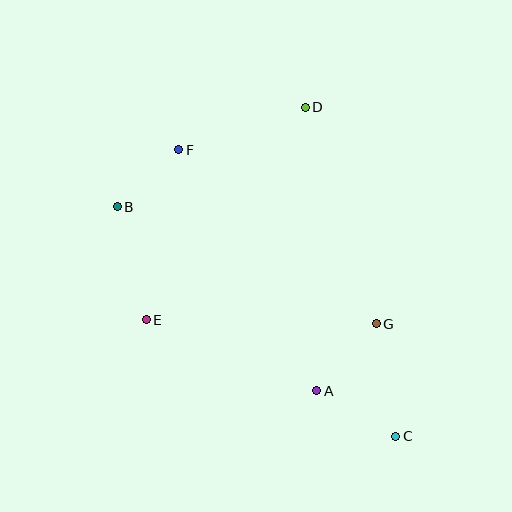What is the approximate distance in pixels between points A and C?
The distance between A and C is approximately 91 pixels.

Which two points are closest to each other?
Points B and F are closest to each other.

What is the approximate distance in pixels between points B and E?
The distance between B and E is approximately 117 pixels.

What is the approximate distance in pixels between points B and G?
The distance between B and G is approximately 284 pixels.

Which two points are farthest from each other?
Points B and C are farthest from each other.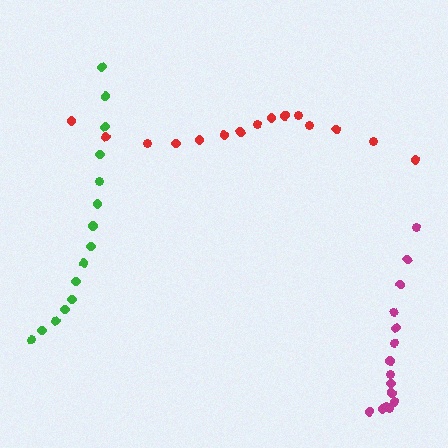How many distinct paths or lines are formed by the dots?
There are 3 distinct paths.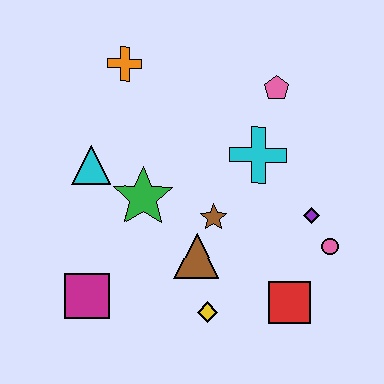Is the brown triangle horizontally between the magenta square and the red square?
Yes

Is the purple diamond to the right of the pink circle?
No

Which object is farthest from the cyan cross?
The magenta square is farthest from the cyan cross.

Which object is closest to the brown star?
The brown triangle is closest to the brown star.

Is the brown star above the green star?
No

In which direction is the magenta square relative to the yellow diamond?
The magenta square is to the left of the yellow diamond.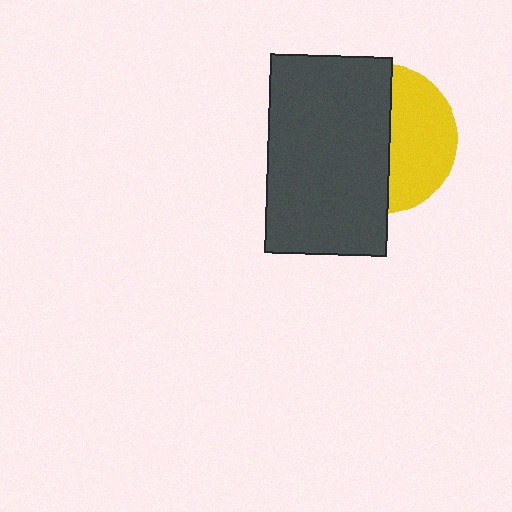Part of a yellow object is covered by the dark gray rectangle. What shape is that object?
It is a circle.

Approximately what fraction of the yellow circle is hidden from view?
Roughly 57% of the yellow circle is hidden behind the dark gray rectangle.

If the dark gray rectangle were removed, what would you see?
You would see the complete yellow circle.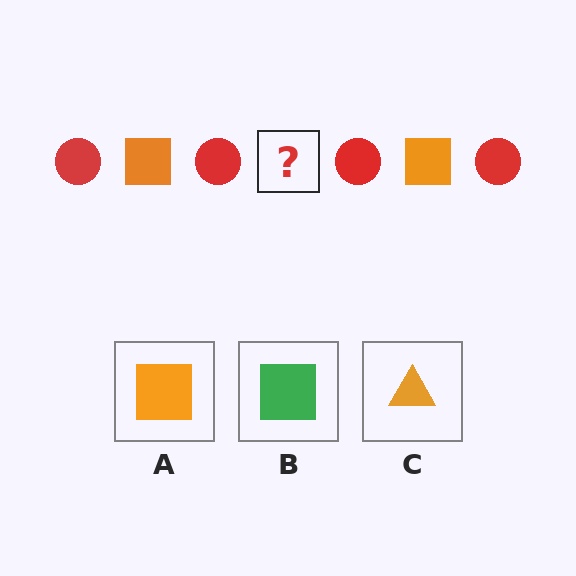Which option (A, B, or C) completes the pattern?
A.